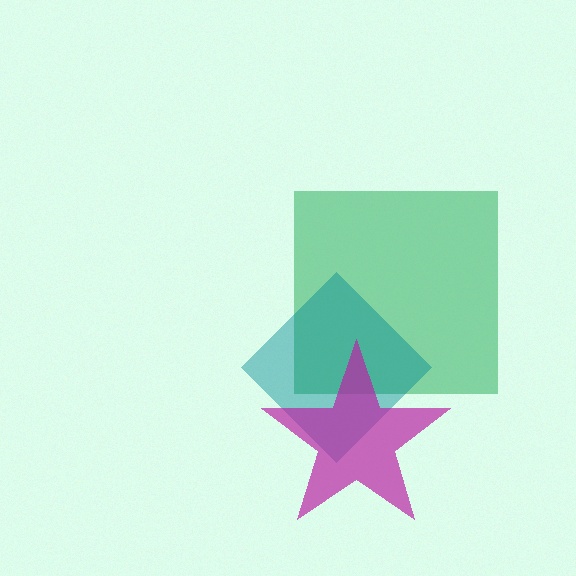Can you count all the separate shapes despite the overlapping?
Yes, there are 3 separate shapes.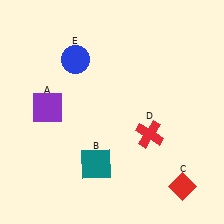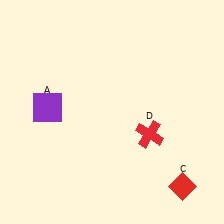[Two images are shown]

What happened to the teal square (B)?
The teal square (B) was removed in Image 2. It was in the bottom-left area of Image 1.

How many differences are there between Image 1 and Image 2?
There are 2 differences between the two images.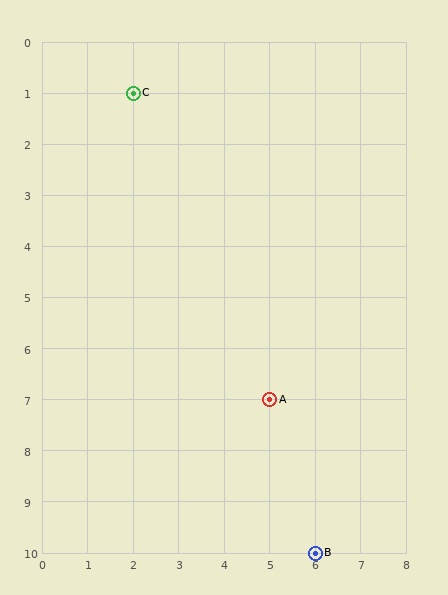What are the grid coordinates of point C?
Point C is at grid coordinates (2, 1).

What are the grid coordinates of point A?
Point A is at grid coordinates (5, 7).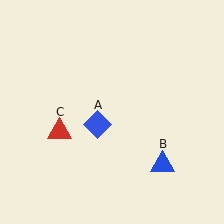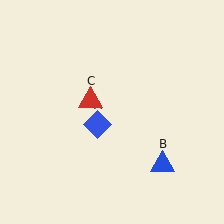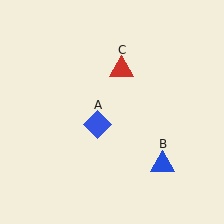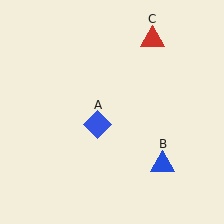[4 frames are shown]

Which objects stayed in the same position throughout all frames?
Blue diamond (object A) and blue triangle (object B) remained stationary.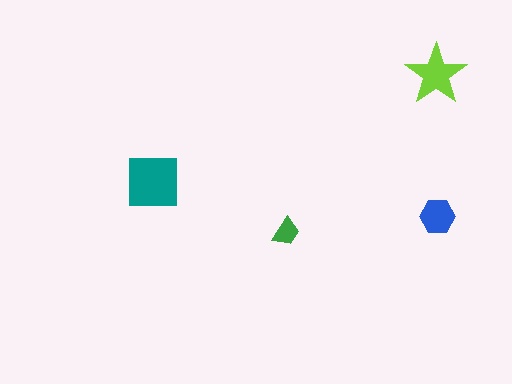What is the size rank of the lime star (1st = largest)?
2nd.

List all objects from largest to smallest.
The teal square, the lime star, the blue hexagon, the green trapezoid.